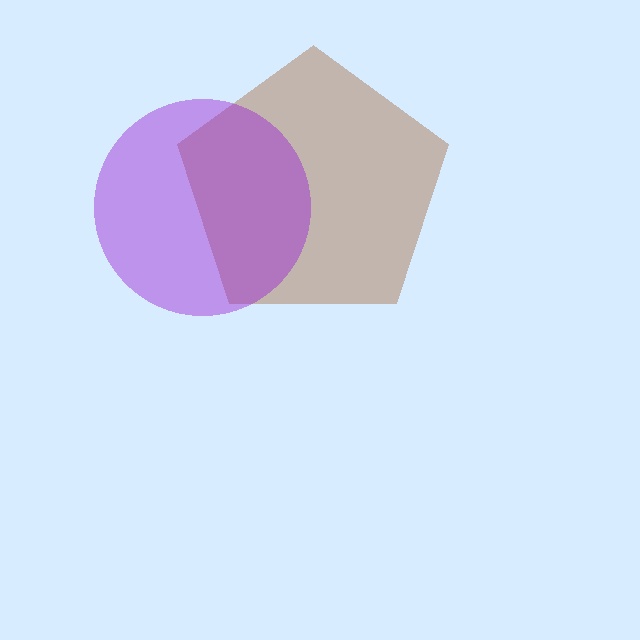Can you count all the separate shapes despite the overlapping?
Yes, there are 2 separate shapes.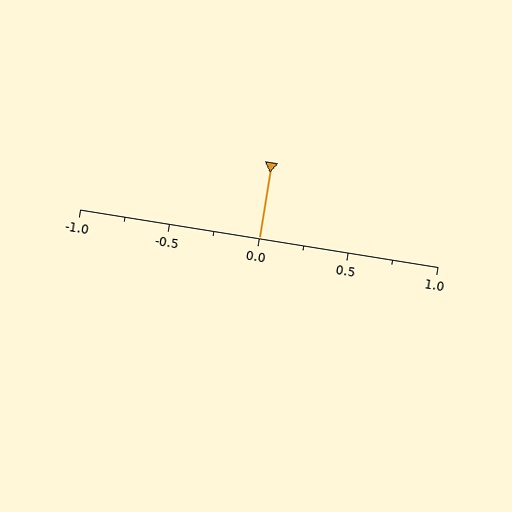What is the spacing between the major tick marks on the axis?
The major ticks are spaced 0.5 apart.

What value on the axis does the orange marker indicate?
The marker indicates approximately 0.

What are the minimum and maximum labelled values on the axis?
The axis runs from -1.0 to 1.0.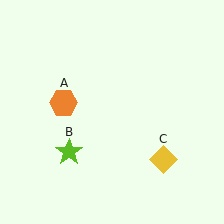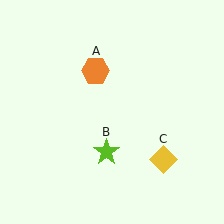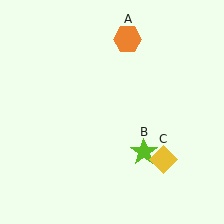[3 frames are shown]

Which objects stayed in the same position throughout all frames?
Yellow diamond (object C) remained stationary.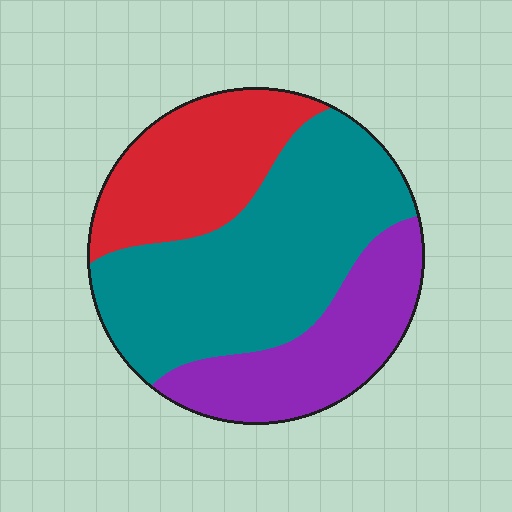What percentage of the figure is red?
Red takes up between a quarter and a half of the figure.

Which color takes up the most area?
Teal, at roughly 50%.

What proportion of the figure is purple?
Purple covers 26% of the figure.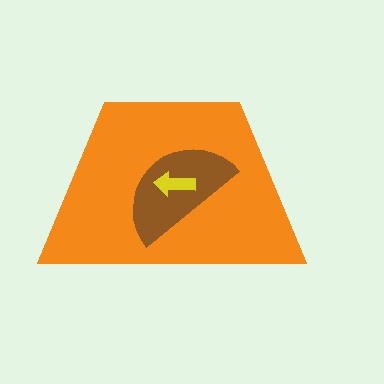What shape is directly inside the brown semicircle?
The yellow arrow.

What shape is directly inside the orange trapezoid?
The brown semicircle.